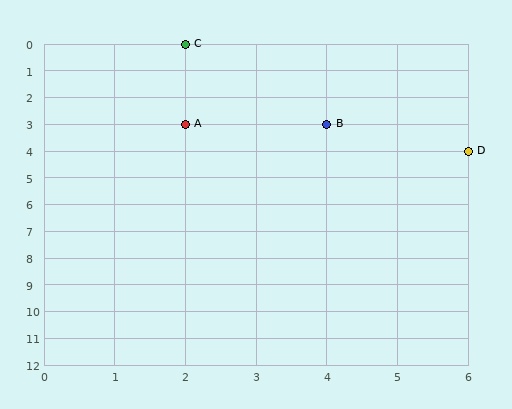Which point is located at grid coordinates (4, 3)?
Point B is at (4, 3).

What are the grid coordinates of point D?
Point D is at grid coordinates (6, 4).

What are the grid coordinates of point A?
Point A is at grid coordinates (2, 3).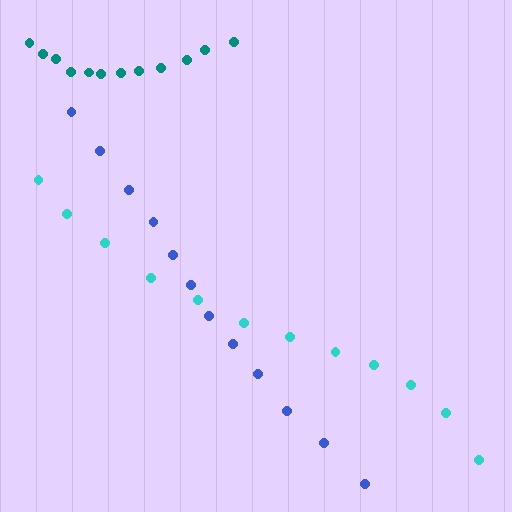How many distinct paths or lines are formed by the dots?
There are 3 distinct paths.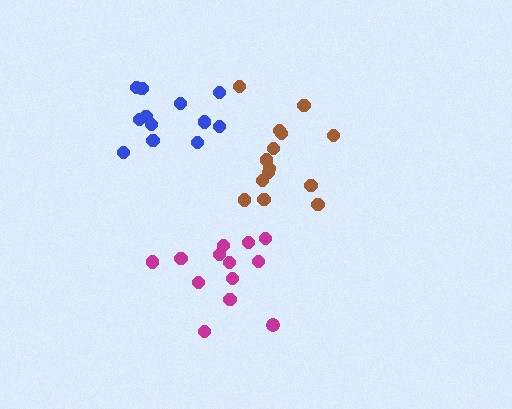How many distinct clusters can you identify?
There are 3 distinct clusters.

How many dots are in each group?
Group 1: 13 dots, Group 2: 14 dots, Group 3: 12 dots (39 total).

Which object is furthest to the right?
The brown cluster is rightmost.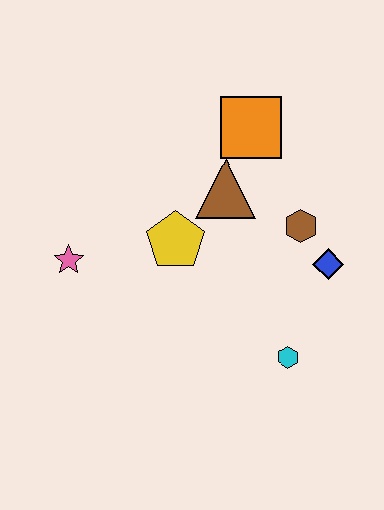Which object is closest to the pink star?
The yellow pentagon is closest to the pink star.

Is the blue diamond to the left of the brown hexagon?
No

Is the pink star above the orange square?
No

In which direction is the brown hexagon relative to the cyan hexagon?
The brown hexagon is above the cyan hexagon.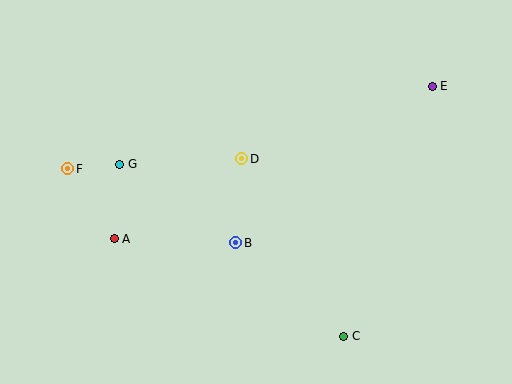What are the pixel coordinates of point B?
Point B is at (236, 243).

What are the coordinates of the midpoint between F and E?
The midpoint between F and E is at (250, 127).